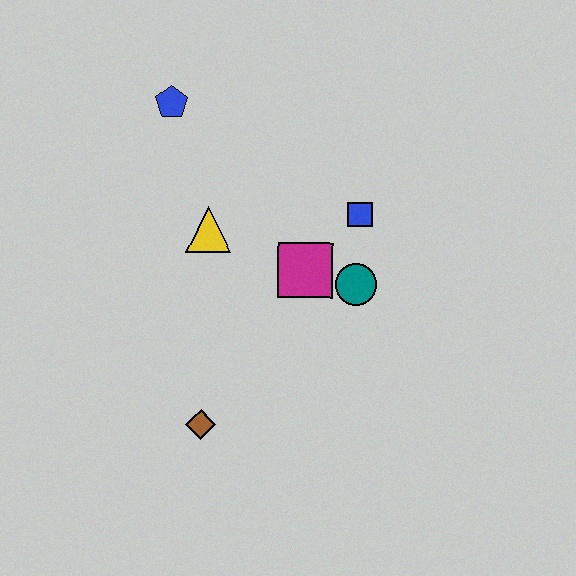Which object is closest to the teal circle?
The magenta square is closest to the teal circle.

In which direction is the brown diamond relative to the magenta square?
The brown diamond is below the magenta square.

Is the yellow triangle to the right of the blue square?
No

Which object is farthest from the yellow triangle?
The brown diamond is farthest from the yellow triangle.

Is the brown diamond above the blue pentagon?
No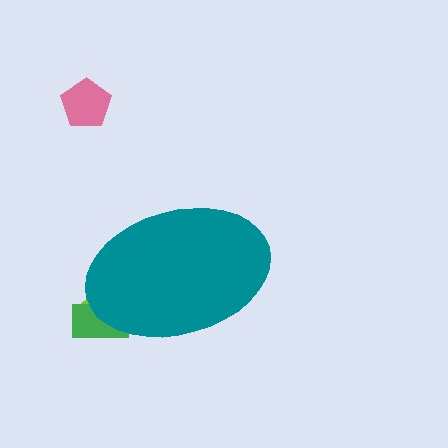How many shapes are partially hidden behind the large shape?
2 shapes are partially hidden.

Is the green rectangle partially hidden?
Yes, the green rectangle is partially hidden behind the teal ellipse.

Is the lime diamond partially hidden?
Yes, the lime diamond is partially hidden behind the teal ellipse.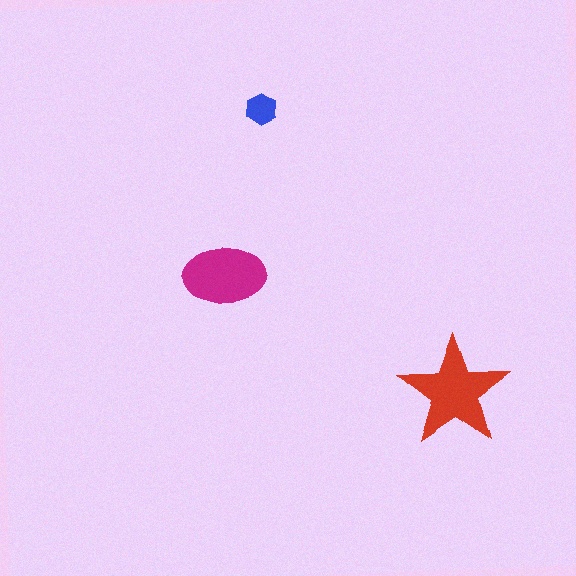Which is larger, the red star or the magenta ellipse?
The red star.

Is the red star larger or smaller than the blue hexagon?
Larger.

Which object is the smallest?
The blue hexagon.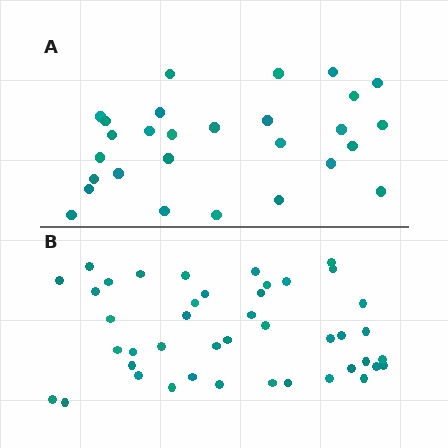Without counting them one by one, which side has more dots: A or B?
Region B (the bottom region) has more dots.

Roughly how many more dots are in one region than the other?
Region B has approximately 15 more dots than region A.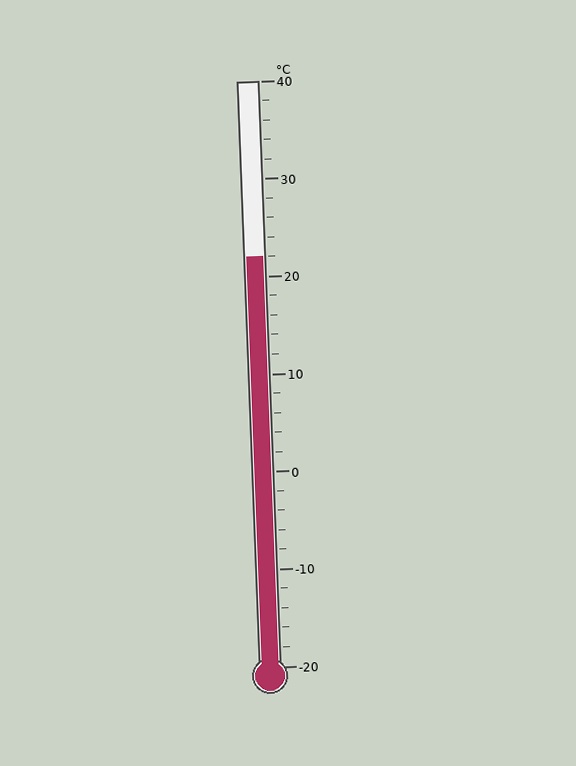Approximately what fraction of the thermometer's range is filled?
The thermometer is filled to approximately 70% of its range.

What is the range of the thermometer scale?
The thermometer scale ranges from -20°C to 40°C.